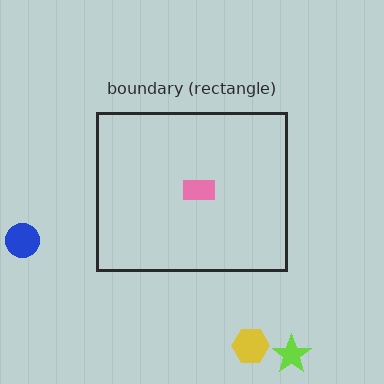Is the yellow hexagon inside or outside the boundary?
Outside.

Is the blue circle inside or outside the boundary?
Outside.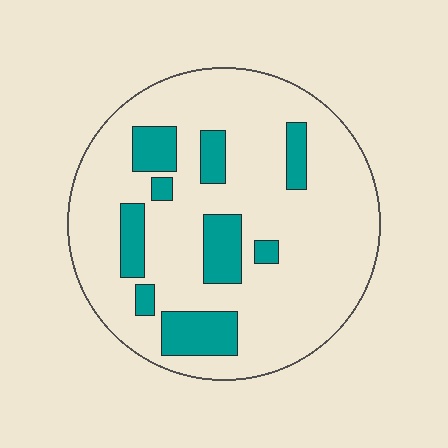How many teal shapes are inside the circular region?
9.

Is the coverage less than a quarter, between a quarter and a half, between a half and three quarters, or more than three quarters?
Less than a quarter.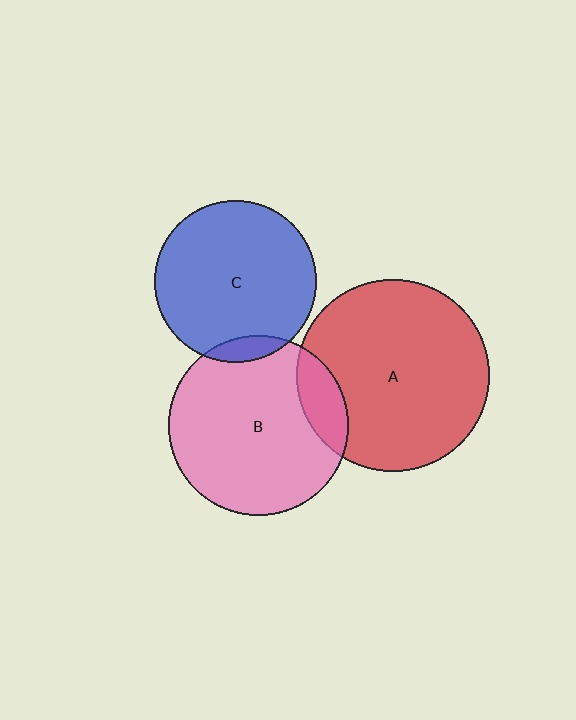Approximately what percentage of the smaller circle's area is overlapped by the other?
Approximately 15%.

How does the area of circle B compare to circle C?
Approximately 1.2 times.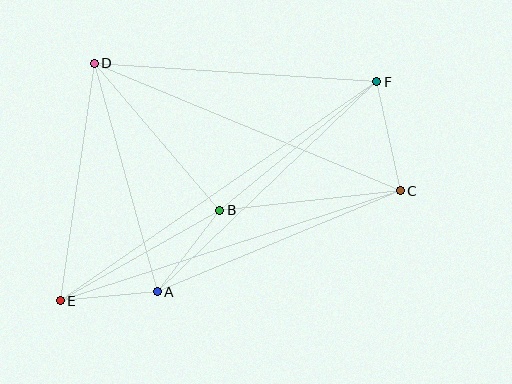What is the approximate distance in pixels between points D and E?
The distance between D and E is approximately 240 pixels.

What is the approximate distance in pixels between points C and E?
The distance between C and E is approximately 357 pixels.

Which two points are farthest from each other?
Points E and F are farthest from each other.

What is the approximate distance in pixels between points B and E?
The distance between B and E is approximately 183 pixels.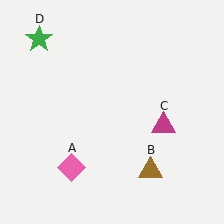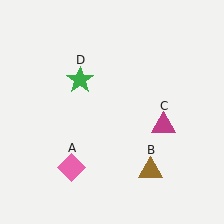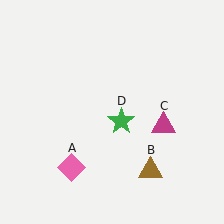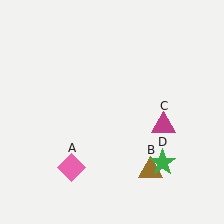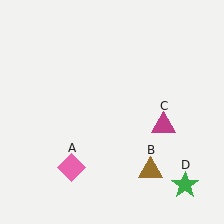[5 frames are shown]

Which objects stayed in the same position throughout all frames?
Pink diamond (object A) and brown triangle (object B) and magenta triangle (object C) remained stationary.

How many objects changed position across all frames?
1 object changed position: green star (object D).